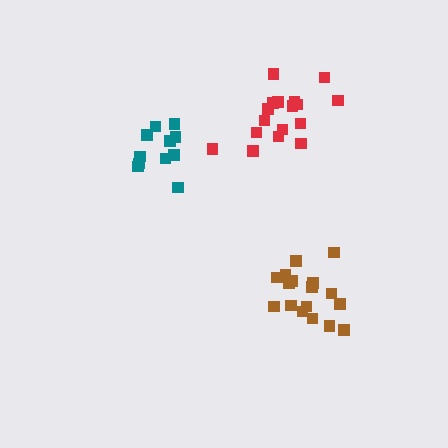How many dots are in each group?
Group 1: 17 dots, Group 2: 11 dots, Group 3: 17 dots (45 total).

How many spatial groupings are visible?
There are 3 spatial groupings.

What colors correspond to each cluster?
The clusters are colored: brown, teal, red.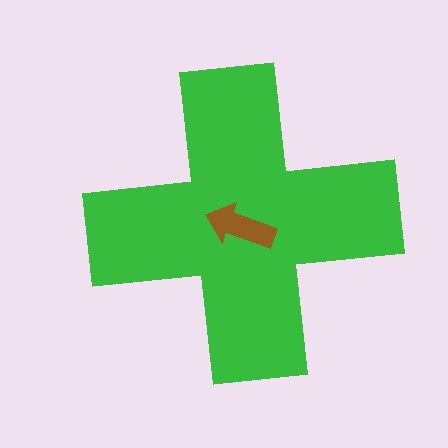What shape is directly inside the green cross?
The brown arrow.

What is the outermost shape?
The green cross.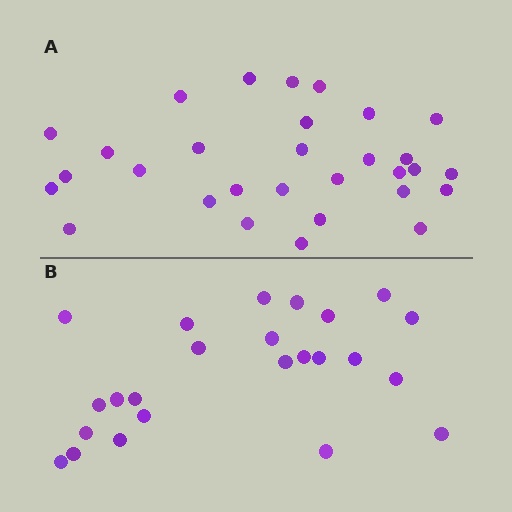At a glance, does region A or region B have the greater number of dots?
Region A (the top region) has more dots.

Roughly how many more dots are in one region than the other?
Region A has about 6 more dots than region B.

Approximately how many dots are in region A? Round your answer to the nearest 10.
About 30 dots.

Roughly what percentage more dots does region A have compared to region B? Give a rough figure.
About 25% more.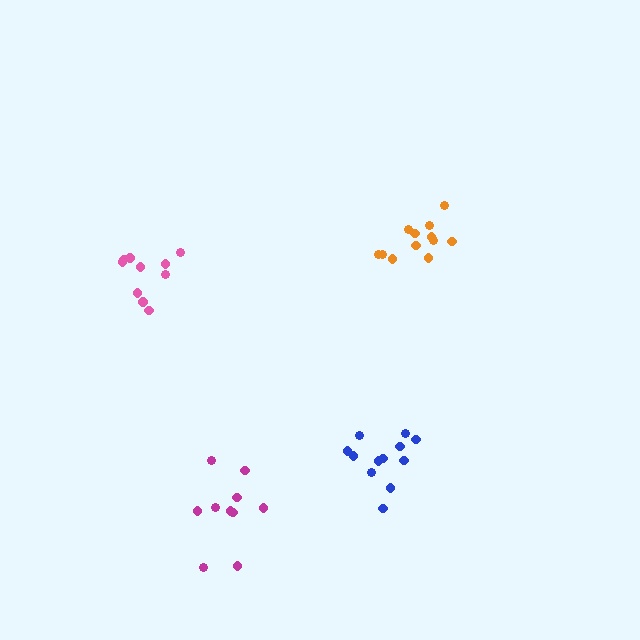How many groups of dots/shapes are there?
There are 4 groups.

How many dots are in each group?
Group 1: 10 dots, Group 2: 10 dots, Group 3: 12 dots, Group 4: 12 dots (44 total).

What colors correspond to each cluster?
The clusters are colored: magenta, pink, orange, blue.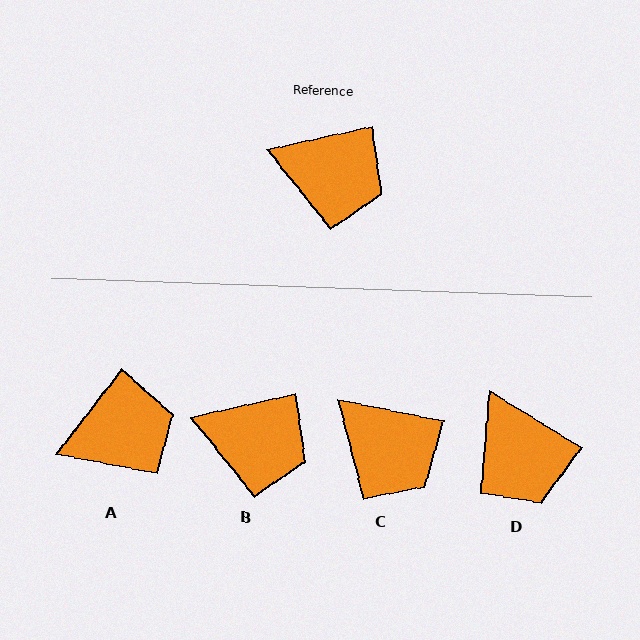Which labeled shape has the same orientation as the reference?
B.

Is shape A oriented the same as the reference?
No, it is off by about 40 degrees.